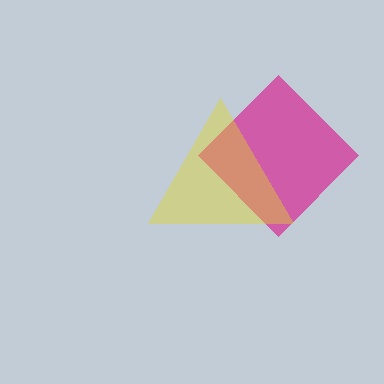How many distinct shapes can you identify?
There are 2 distinct shapes: a magenta diamond, a yellow triangle.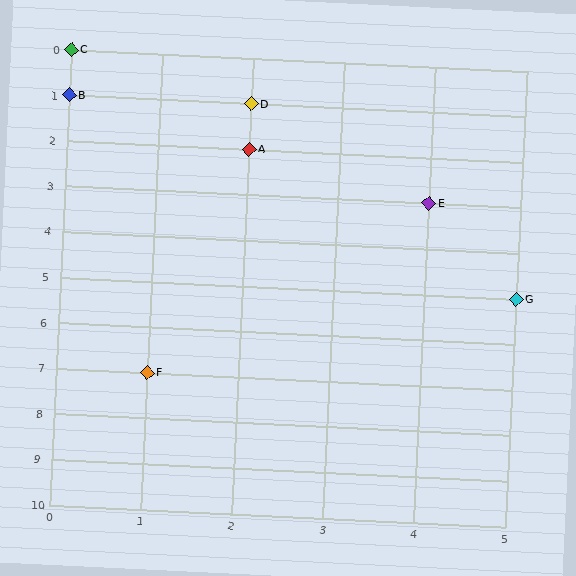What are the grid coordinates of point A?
Point A is at grid coordinates (2, 2).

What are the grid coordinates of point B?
Point B is at grid coordinates (0, 1).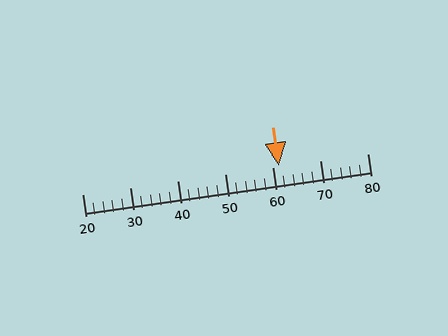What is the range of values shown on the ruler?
The ruler shows values from 20 to 80.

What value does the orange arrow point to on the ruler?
The orange arrow points to approximately 61.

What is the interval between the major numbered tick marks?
The major tick marks are spaced 10 units apart.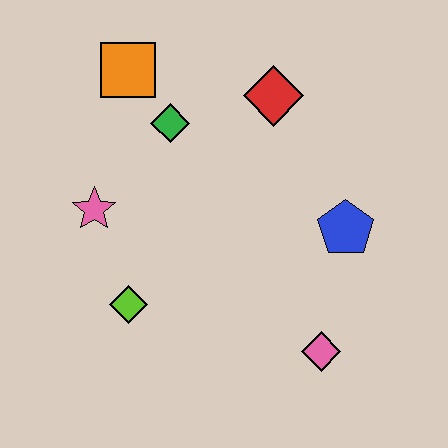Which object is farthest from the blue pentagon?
The orange square is farthest from the blue pentagon.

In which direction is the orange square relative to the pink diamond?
The orange square is above the pink diamond.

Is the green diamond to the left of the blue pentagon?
Yes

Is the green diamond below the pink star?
No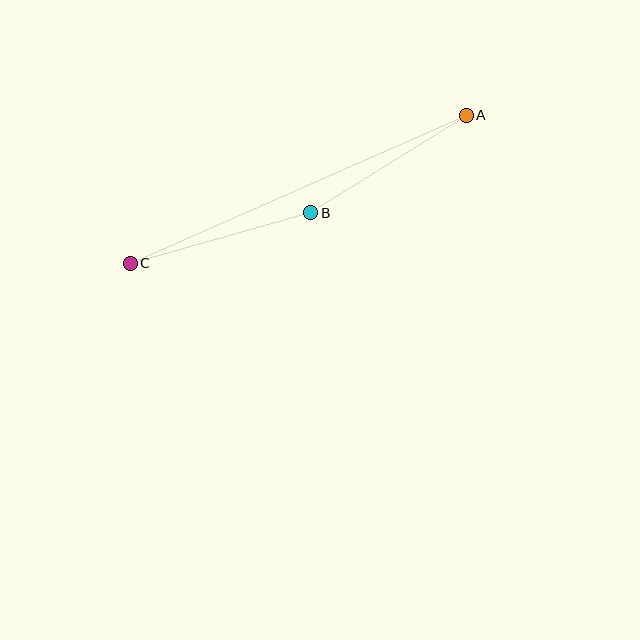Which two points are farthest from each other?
Points A and C are farthest from each other.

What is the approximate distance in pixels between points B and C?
The distance between B and C is approximately 187 pixels.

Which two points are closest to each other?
Points A and B are closest to each other.